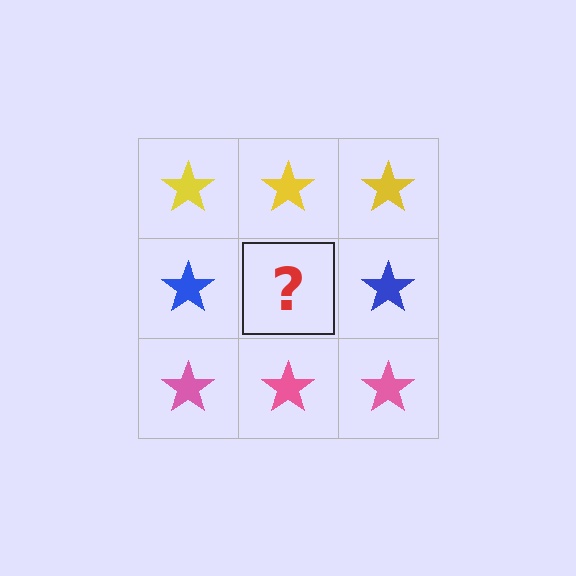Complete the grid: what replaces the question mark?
The question mark should be replaced with a blue star.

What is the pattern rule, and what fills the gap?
The rule is that each row has a consistent color. The gap should be filled with a blue star.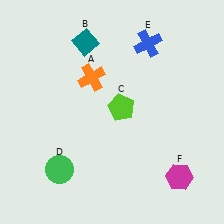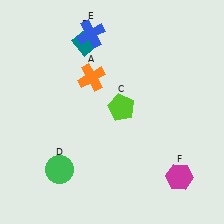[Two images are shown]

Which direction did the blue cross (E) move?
The blue cross (E) moved left.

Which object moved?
The blue cross (E) moved left.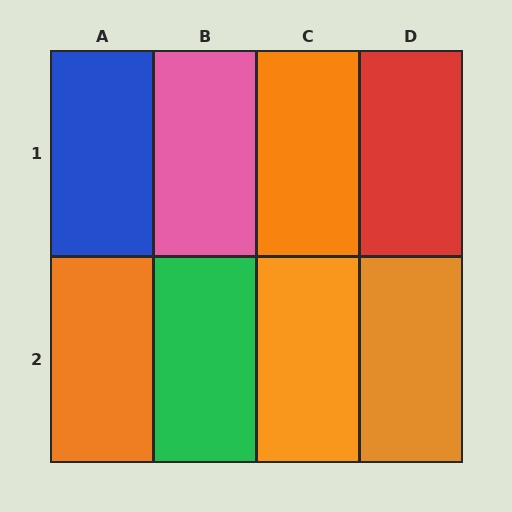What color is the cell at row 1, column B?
Pink.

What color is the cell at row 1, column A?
Blue.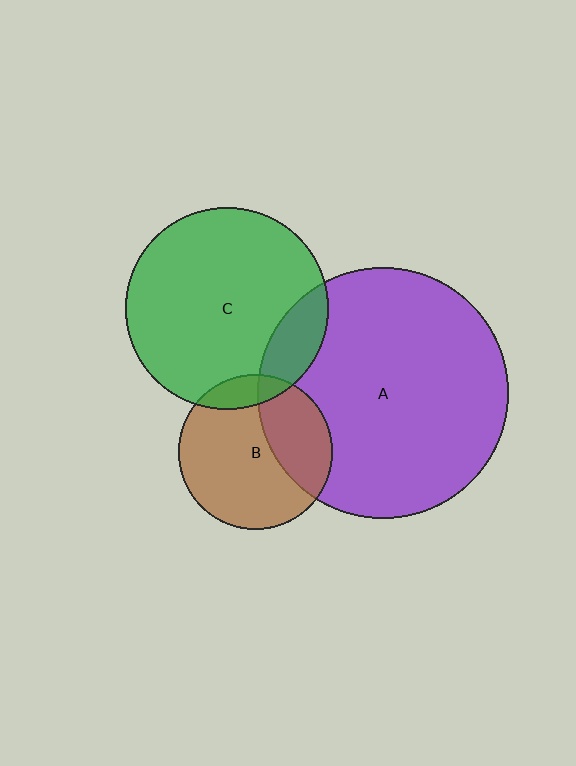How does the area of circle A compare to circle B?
Approximately 2.6 times.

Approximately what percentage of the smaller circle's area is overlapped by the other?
Approximately 30%.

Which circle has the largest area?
Circle A (purple).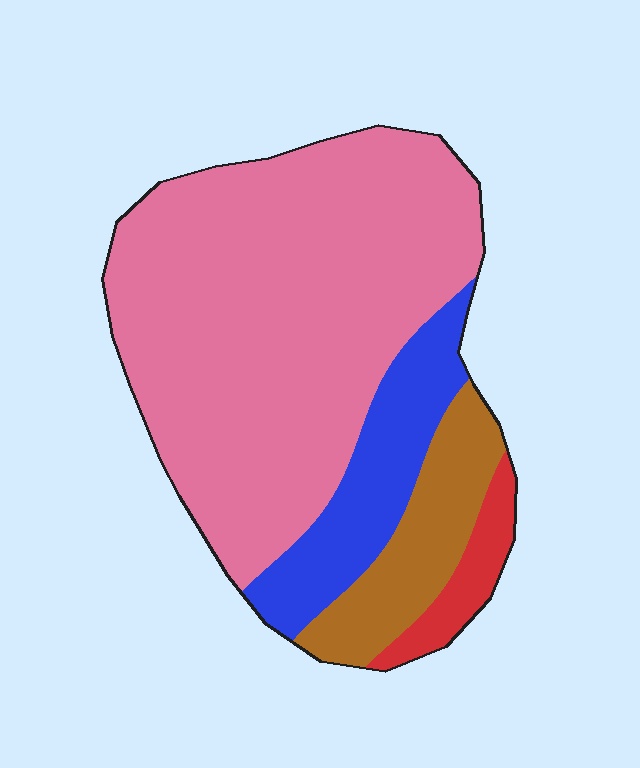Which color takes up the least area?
Red, at roughly 5%.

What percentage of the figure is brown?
Brown takes up less than a sixth of the figure.